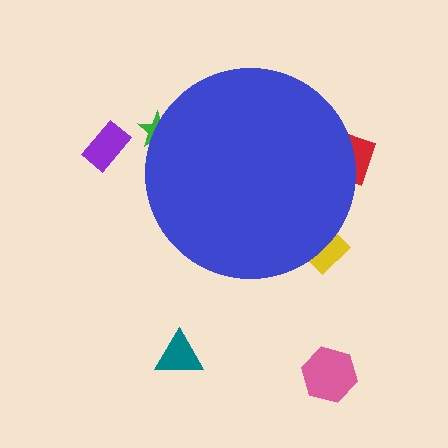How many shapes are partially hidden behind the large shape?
3 shapes are partially hidden.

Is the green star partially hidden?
Yes, the green star is partially hidden behind the blue circle.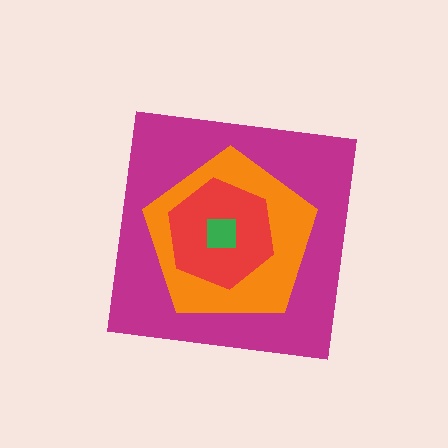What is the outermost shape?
The magenta square.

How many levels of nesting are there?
4.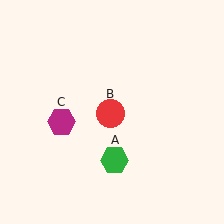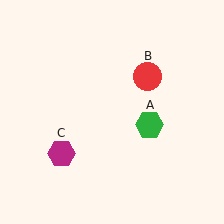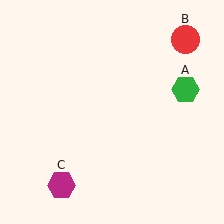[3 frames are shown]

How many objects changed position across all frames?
3 objects changed position: green hexagon (object A), red circle (object B), magenta hexagon (object C).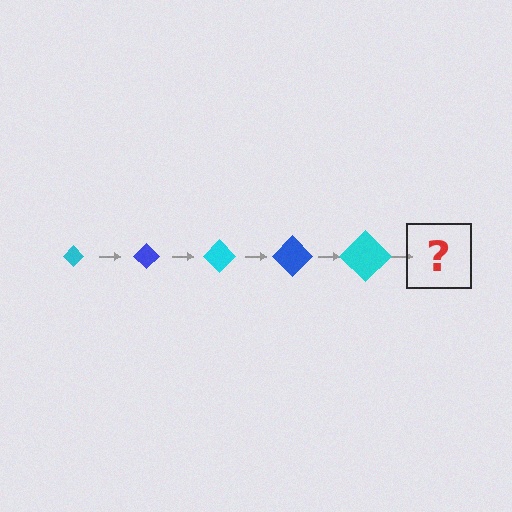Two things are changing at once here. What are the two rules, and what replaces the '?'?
The two rules are that the diamond grows larger each step and the color cycles through cyan and blue. The '?' should be a blue diamond, larger than the previous one.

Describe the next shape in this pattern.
It should be a blue diamond, larger than the previous one.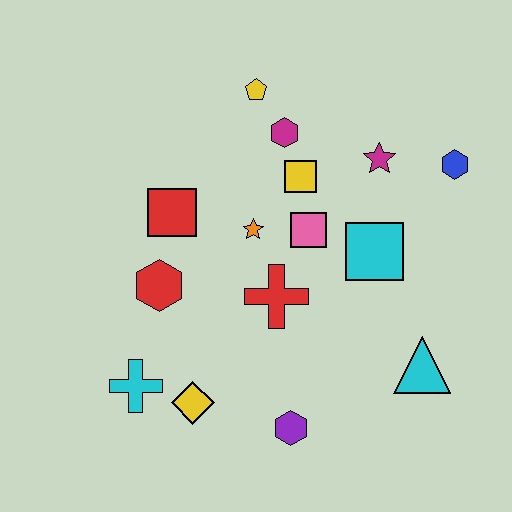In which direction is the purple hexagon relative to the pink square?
The purple hexagon is below the pink square.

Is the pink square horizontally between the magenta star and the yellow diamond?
Yes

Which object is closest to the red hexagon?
The red square is closest to the red hexagon.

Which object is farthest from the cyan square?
The cyan cross is farthest from the cyan square.